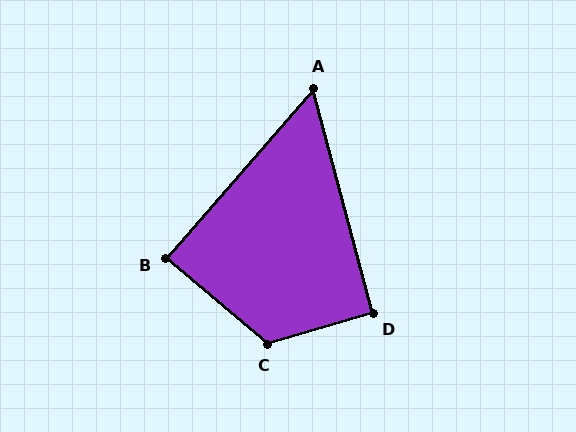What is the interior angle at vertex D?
Approximately 91 degrees (approximately right).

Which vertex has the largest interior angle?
C, at approximately 124 degrees.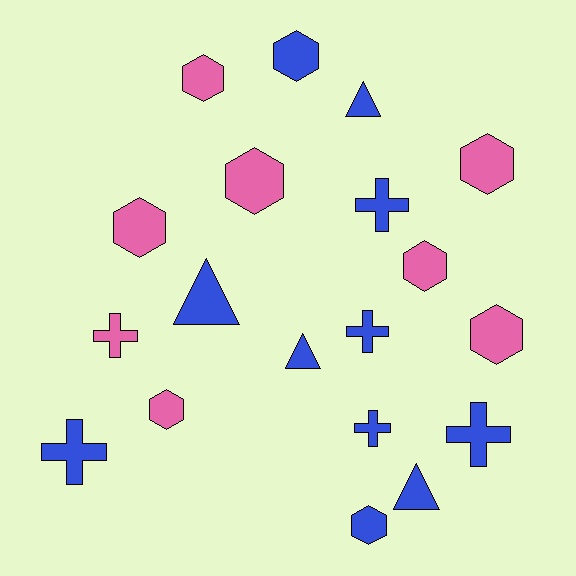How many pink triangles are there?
There are no pink triangles.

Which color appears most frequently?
Blue, with 11 objects.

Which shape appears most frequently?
Hexagon, with 9 objects.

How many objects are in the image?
There are 19 objects.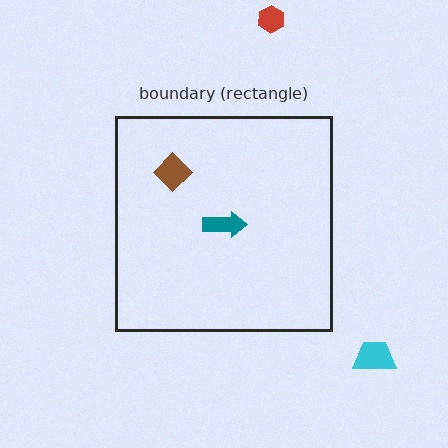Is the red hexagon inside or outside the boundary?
Outside.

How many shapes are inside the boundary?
2 inside, 2 outside.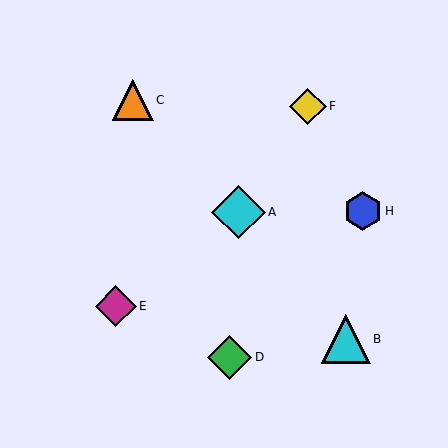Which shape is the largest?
The cyan diamond (labeled A) is the largest.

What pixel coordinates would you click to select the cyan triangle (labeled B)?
Click at (346, 339) to select the cyan triangle B.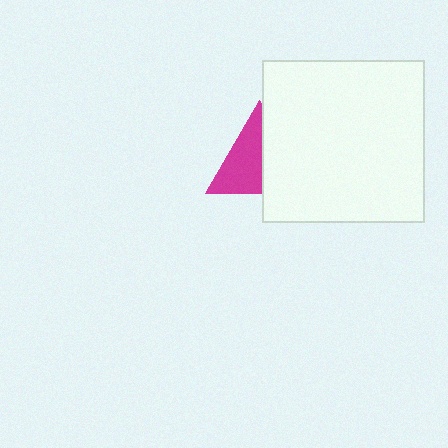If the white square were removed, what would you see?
You would see the complete magenta triangle.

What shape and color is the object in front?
The object in front is a white square.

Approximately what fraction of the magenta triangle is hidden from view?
Roughly 46% of the magenta triangle is hidden behind the white square.